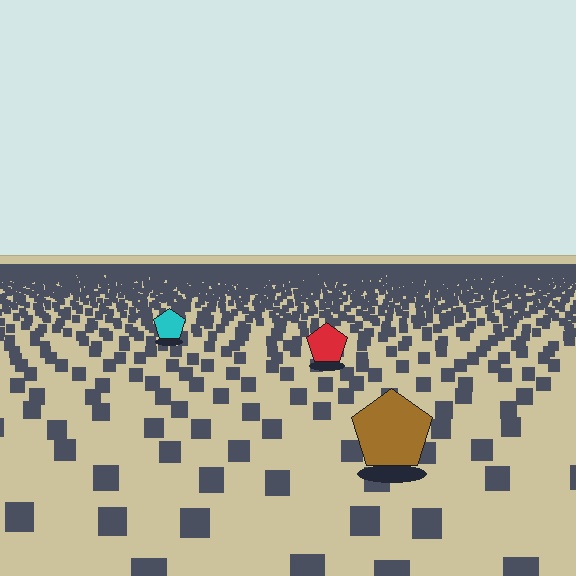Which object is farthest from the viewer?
The cyan pentagon is farthest from the viewer. It appears smaller and the ground texture around it is denser.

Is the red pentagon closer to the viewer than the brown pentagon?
No. The brown pentagon is closer — you can tell from the texture gradient: the ground texture is coarser near it.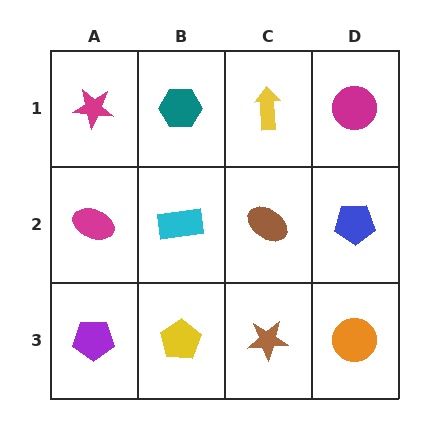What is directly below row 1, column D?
A blue pentagon.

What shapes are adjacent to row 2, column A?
A magenta star (row 1, column A), a purple pentagon (row 3, column A), a cyan rectangle (row 2, column B).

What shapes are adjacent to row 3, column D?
A blue pentagon (row 2, column D), a brown star (row 3, column C).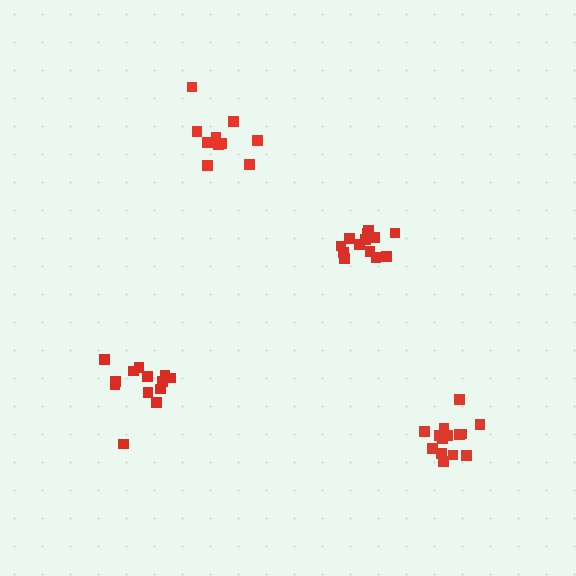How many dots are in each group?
Group 1: 10 dots, Group 2: 14 dots, Group 3: 13 dots, Group 4: 13 dots (50 total).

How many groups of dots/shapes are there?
There are 4 groups.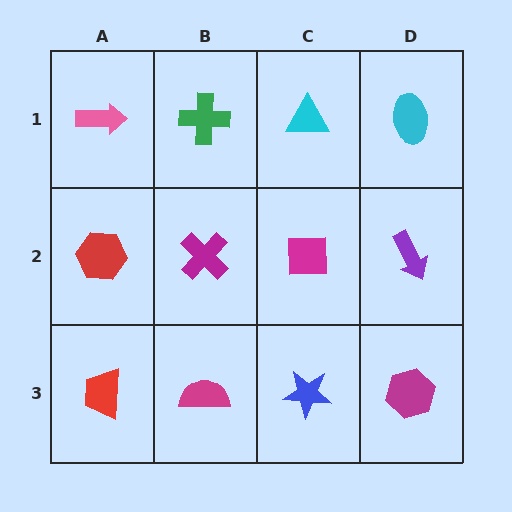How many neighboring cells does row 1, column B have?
3.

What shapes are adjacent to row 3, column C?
A magenta square (row 2, column C), a magenta semicircle (row 3, column B), a magenta hexagon (row 3, column D).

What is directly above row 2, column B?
A green cross.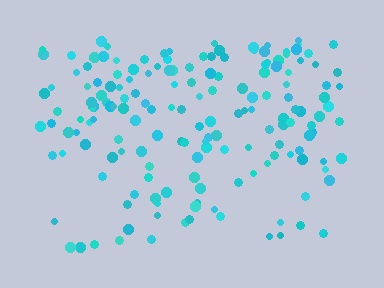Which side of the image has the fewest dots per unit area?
The bottom.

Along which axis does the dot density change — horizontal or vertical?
Vertical.